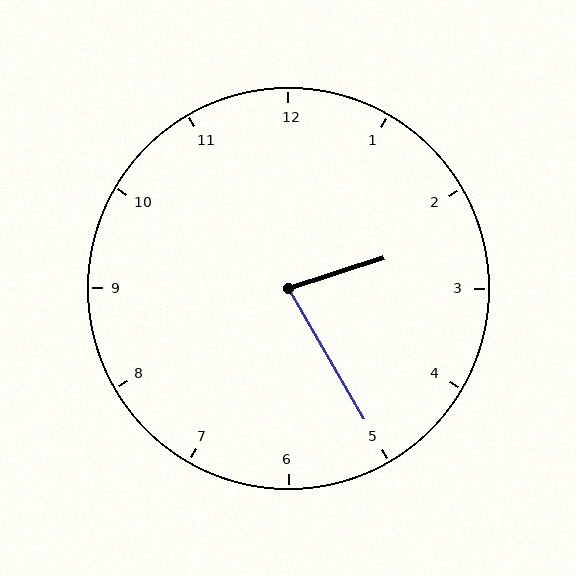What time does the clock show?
2:25.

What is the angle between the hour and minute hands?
Approximately 78 degrees.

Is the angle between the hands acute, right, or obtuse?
It is acute.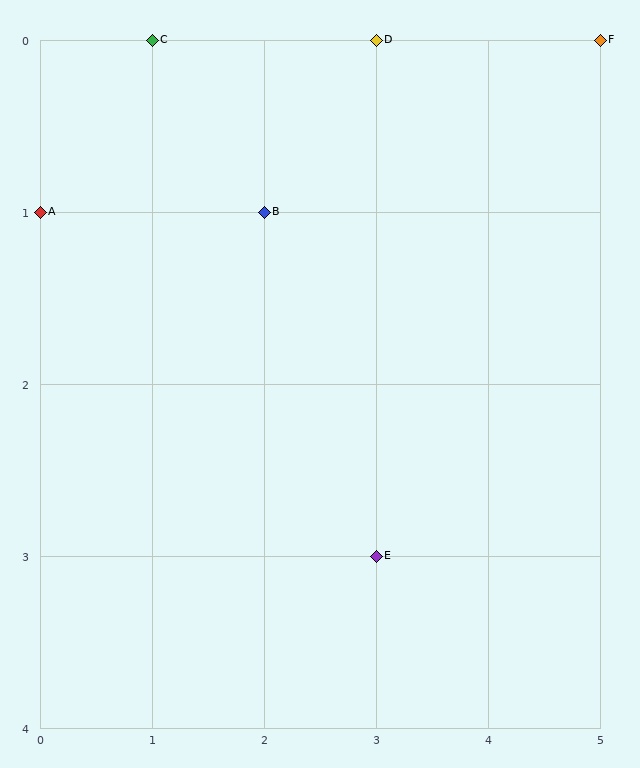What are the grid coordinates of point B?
Point B is at grid coordinates (2, 1).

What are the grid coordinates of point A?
Point A is at grid coordinates (0, 1).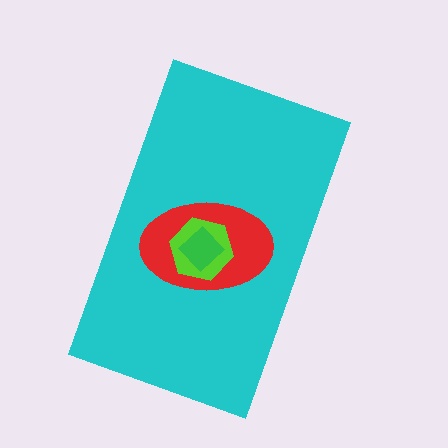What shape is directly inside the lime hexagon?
The green diamond.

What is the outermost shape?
The cyan rectangle.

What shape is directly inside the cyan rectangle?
The red ellipse.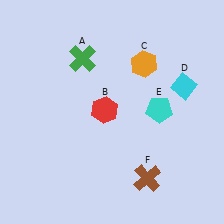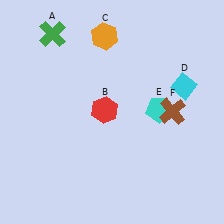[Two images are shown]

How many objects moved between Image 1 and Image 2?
3 objects moved between the two images.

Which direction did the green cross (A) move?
The green cross (A) moved left.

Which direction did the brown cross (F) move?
The brown cross (F) moved up.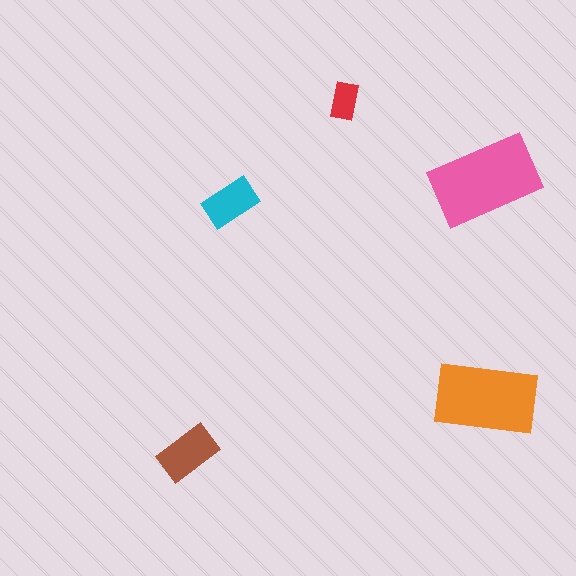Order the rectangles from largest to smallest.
the pink one, the orange one, the brown one, the cyan one, the red one.